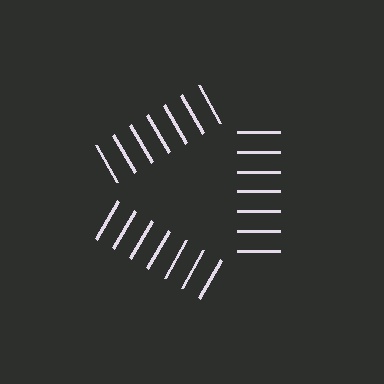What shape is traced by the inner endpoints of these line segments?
An illusory triangle — the line segments terminate on its edges but no continuous stroke is drawn.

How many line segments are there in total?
21 — 7 along each of the 3 edges.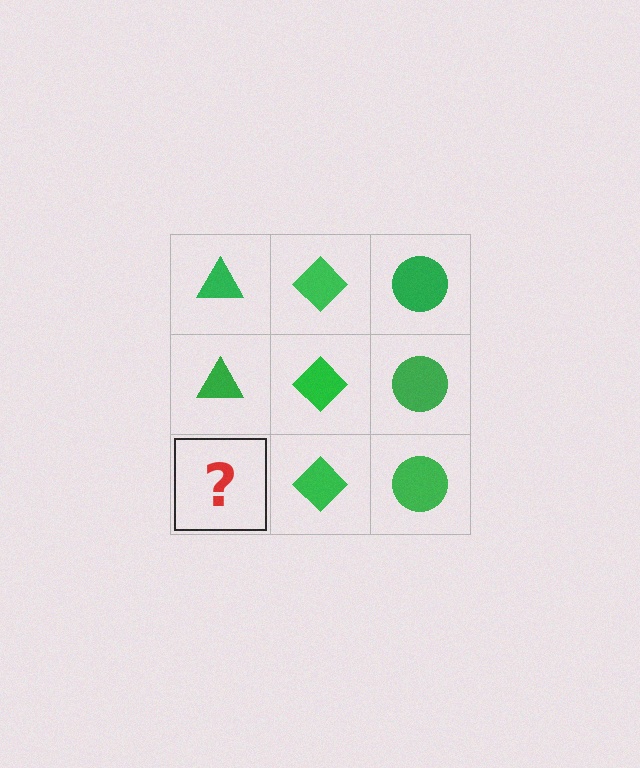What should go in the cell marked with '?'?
The missing cell should contain a green triangle.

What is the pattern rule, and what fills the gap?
The rule is that each column has a consistent shape. The gap should be filled with a green triangle.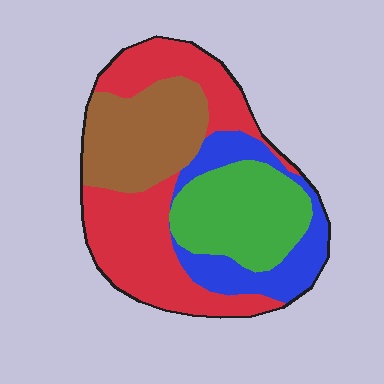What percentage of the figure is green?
Green takes up between a sixth and a third of the figure.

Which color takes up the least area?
Blue, at roughly 20%.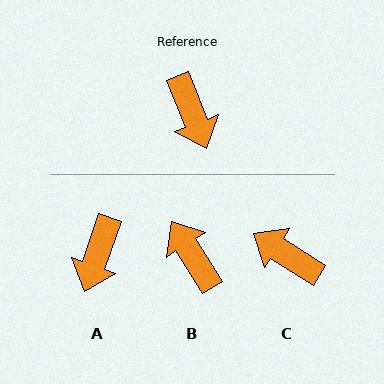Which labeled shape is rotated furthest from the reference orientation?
B, about 169 degrees away.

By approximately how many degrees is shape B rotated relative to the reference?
Approximately 169 degrees clockwise.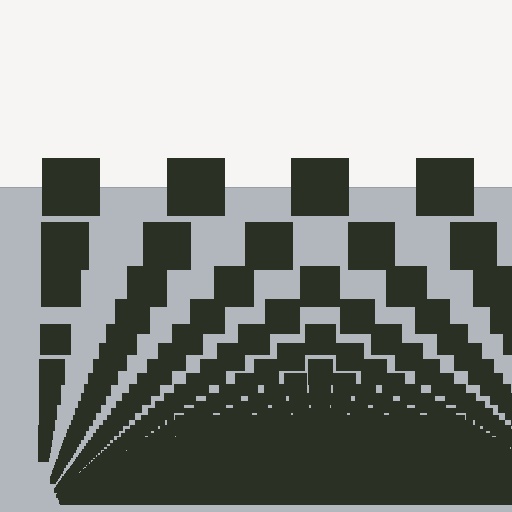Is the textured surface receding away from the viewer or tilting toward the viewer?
The surface appears to tilt toward the viewer. Texture elements get larger and sparser toward the top.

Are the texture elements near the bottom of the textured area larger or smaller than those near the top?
Smaller. The gradient is inverted — elements near the bottom are smaller and denser.